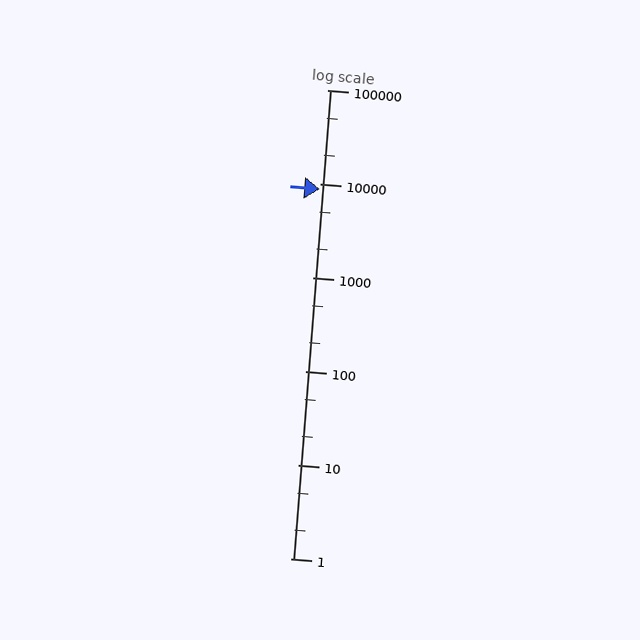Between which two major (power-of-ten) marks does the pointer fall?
The pointer is between 1000 and 10000.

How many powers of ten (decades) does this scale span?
The scale spans 5 decades, from 1 to 100000.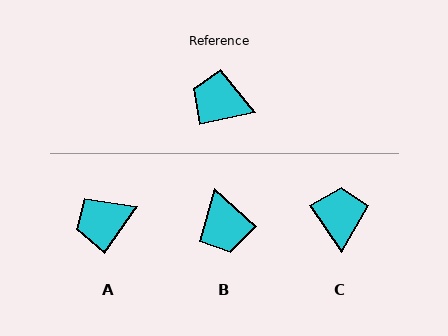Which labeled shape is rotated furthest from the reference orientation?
B, about 126 degrees away.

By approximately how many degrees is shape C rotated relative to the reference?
Approximately 69 degrees clockwise.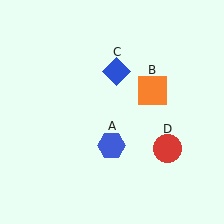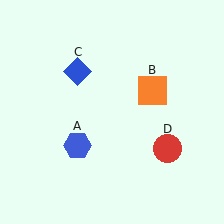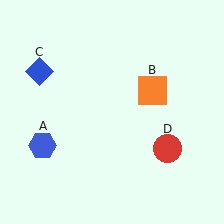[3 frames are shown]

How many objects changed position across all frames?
2 objects changed position: blue hexagon (object A), blue diamond (object C).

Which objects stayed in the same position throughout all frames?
Orange square (object B) and red circle (object D) remained stationary.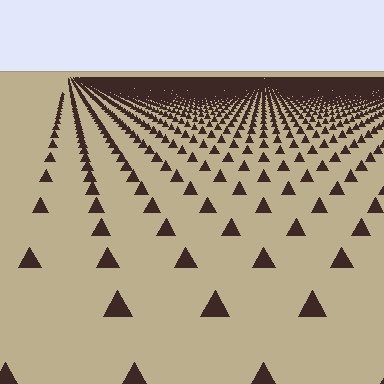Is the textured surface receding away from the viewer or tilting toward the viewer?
The surface is receding away from the viewer. Texture elements get smaller and denser toward the top.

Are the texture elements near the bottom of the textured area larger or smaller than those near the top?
Larger. Near the bottom, elements are closer to the viewer and appear at a bigger on-screen size.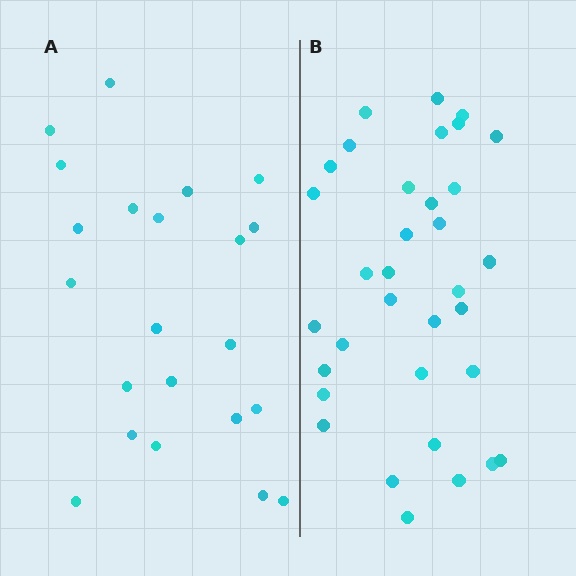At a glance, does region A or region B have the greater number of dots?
Region B (the right region) has more dots.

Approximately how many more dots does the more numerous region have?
Region B has roughly 12 or so more dots than region A.